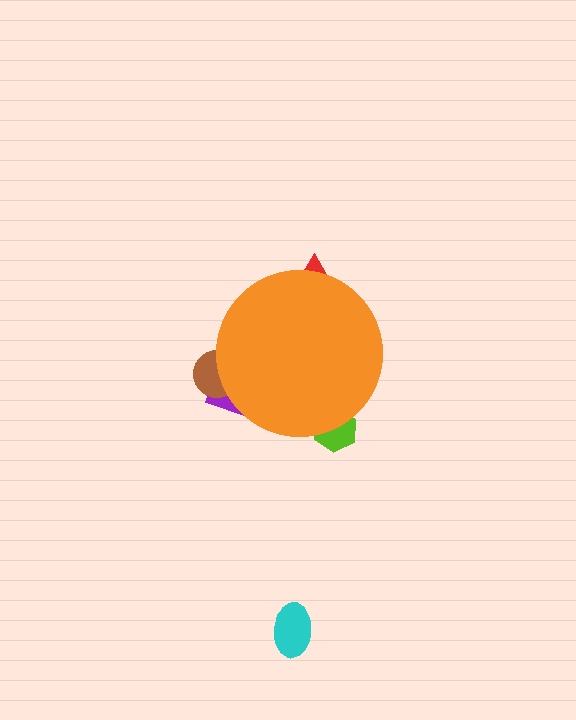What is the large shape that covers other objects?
An orange circle.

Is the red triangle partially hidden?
Yes, the red triangle is partially hidden behind the orange circle.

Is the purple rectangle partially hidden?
Yes, the purple rectangle is partially hidden behind the orange circle.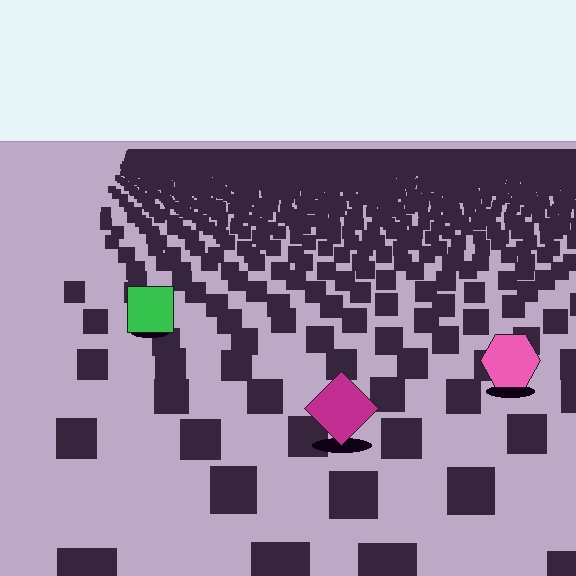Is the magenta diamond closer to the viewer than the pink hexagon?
Yes. The magenta diamond is closer — you can tell from the texture gradient: the ground texture is coarser near it.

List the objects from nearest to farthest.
From nearest to farthest: the magenta diamond, the pink hexagon, the green square.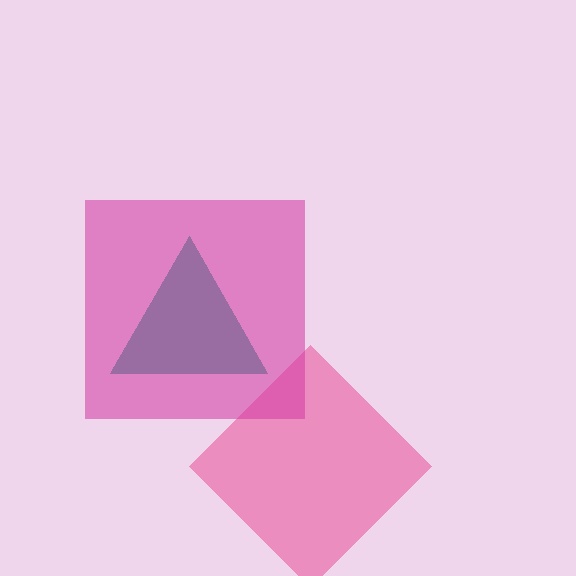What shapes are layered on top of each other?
The layered shapes are: a pink diamond, a teal triangle, a magenta square.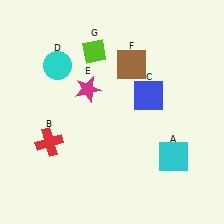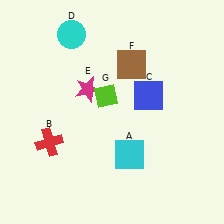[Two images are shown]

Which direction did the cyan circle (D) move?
The cyan circle (D) moved up.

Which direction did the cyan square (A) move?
The cyan square (A) moved left.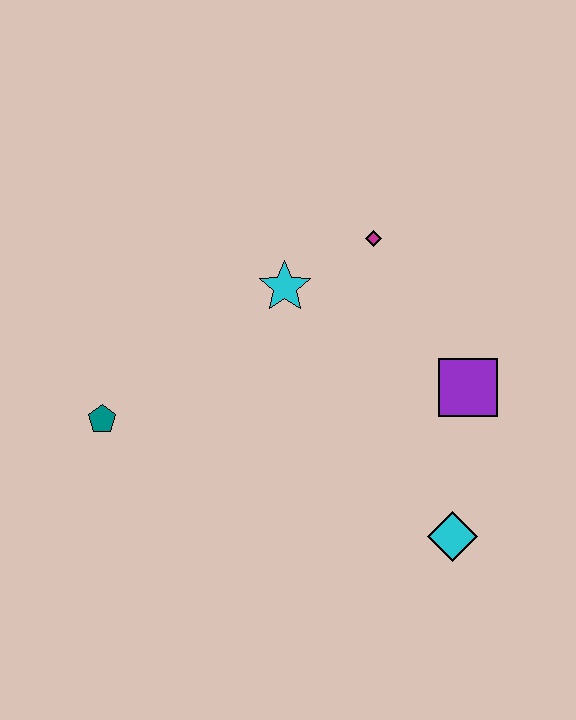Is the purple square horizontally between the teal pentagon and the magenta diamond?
No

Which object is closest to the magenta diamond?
The cyan star is closest to the magenta diamond.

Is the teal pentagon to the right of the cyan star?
No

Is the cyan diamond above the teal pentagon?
No